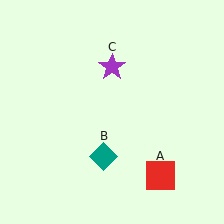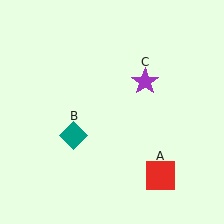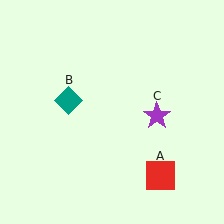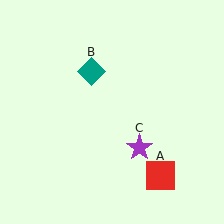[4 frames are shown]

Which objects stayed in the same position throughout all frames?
Red square (object A) remained stationary.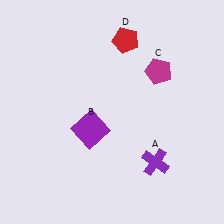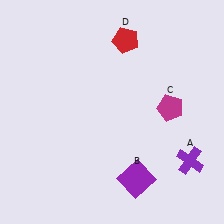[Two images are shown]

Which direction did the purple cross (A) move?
The purple cross (A) moved right.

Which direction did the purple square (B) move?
The purple square (B) moved down.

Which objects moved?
The objects that moved are: the purple cross (A), the purple square (B), the magenta pentagon (C).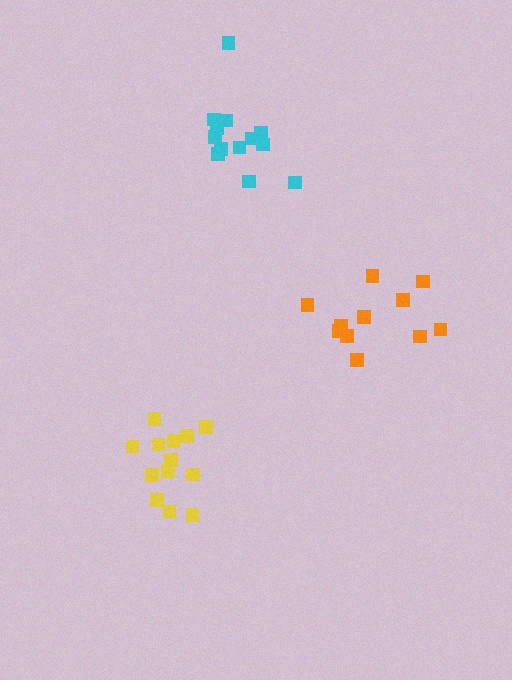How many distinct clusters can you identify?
There are 3 distinct clusters.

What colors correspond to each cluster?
The clusters are colored: yellow, cyan, orange.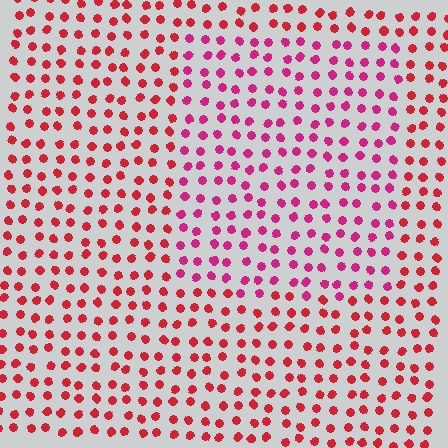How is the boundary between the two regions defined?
The boundary is defined purely by a slight shift in hue (about 29 degrees). Spacing, size, and orientation are identical on both sides.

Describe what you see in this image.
The image is filled with small red elements in a uniform arrangement. A rectangle-shaped region is visible where the elements are tinted to a slightly different hue, forming a subtle color boundary.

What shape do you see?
I see a rectangle.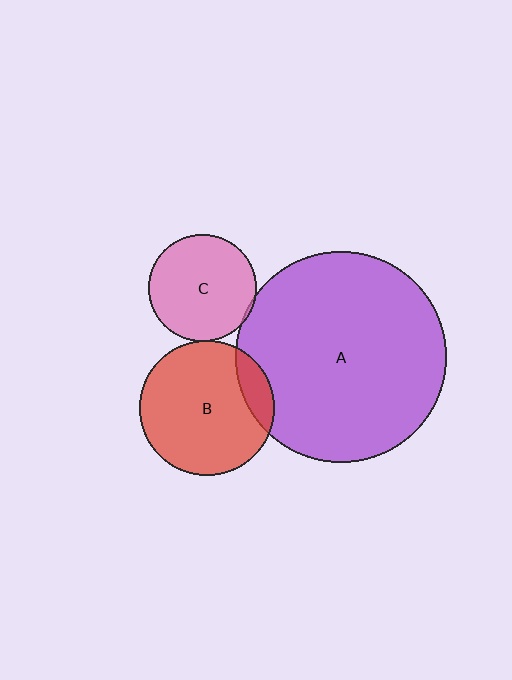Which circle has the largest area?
Circle A (purple).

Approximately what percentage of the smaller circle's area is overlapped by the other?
Approximately 5%.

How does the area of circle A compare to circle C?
Approximately 3.8 times.